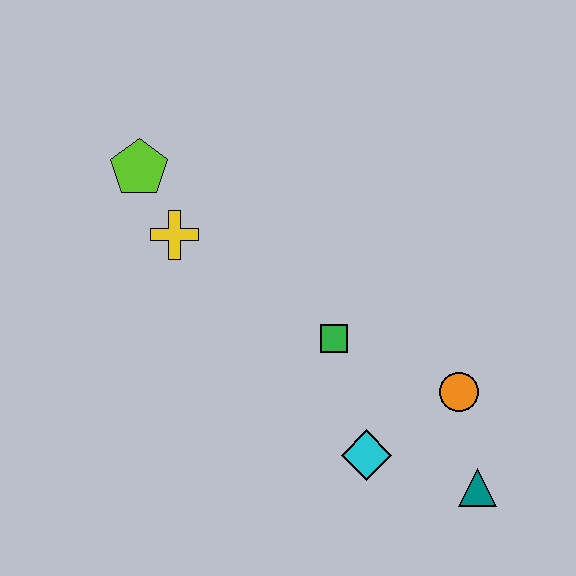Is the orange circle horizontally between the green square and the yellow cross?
No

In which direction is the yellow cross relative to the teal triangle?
The yellow cross is to the left of the teal triangle.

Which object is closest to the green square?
The cyan diamond is closest to the green square.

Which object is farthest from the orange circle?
The lime pentagon is farthest from the orange circle.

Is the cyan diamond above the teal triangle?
Yes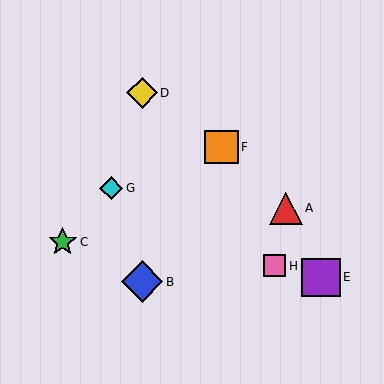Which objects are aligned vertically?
Objects B, D are aligned vertically.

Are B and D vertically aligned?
Yes, both are at x≈142.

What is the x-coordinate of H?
Object H is at x≈275.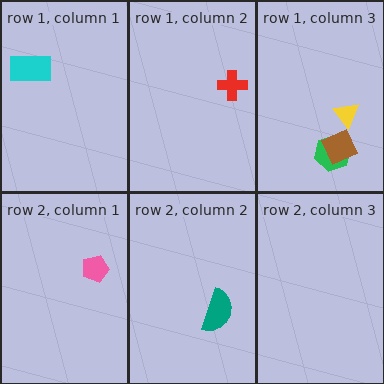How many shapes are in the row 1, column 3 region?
3.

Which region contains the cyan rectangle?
The row 1, column 1 region.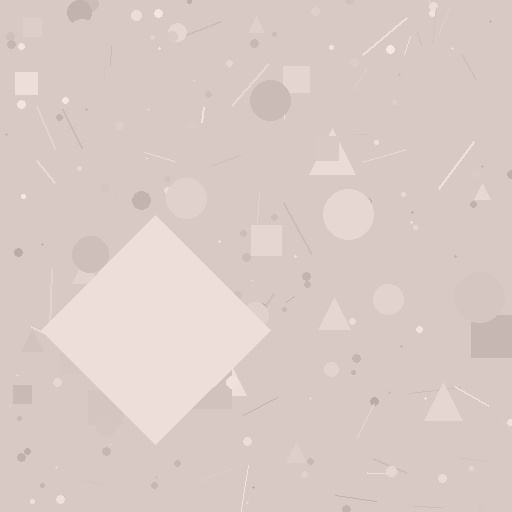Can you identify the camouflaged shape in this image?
The camouflaged shape is a diamond.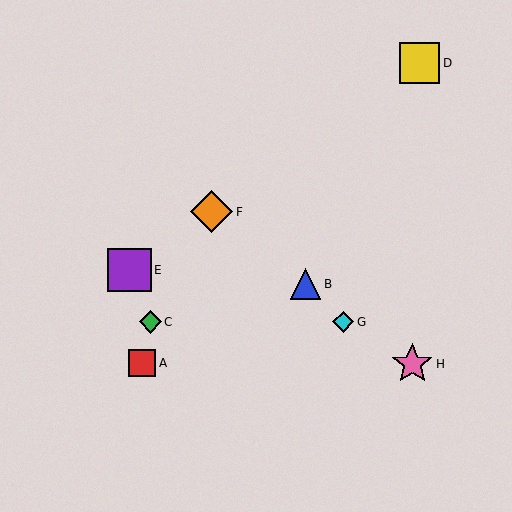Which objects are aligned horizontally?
Objects C, G are aligned horizontally.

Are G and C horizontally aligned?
Yes, both are at y≈322.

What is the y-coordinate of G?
Object G is at y≈322.